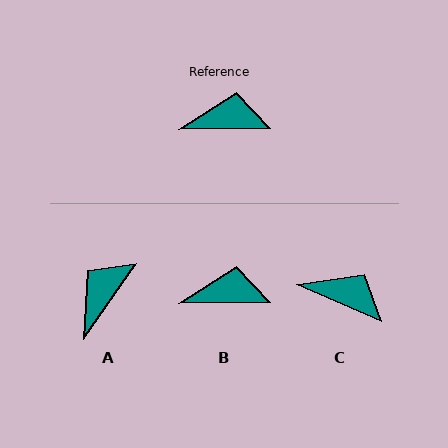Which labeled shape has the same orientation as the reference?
B.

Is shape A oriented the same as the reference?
No, it is off by about 55 degrees.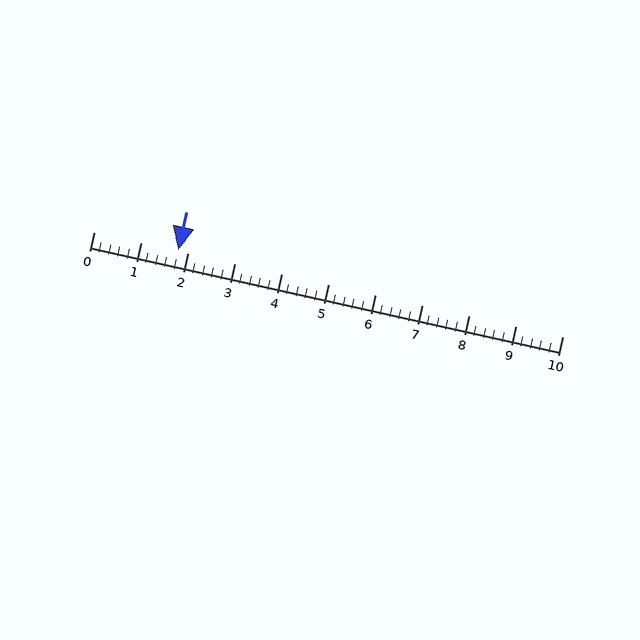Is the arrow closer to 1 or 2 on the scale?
The arrow is closer to 2.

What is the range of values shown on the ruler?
The ruler shows values from 0 to 10.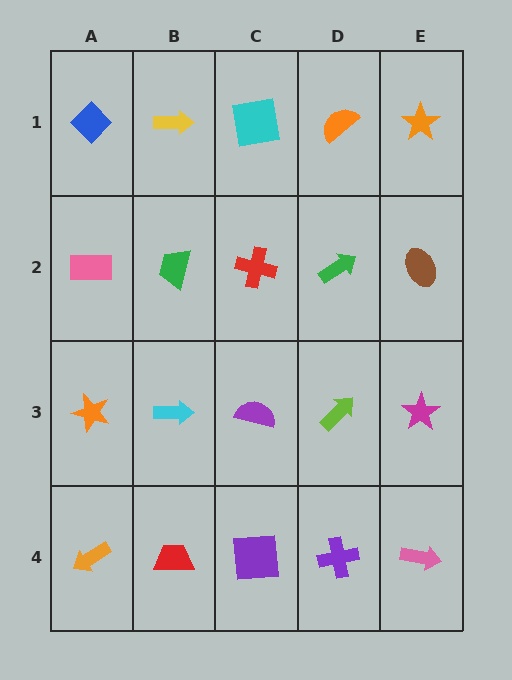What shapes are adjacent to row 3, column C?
A red cross (row 2, column C), a purple square (row 4, column C), a cyan arrow (row 3, column B), a lime arrow (row 3, column D).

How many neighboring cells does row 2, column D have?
4.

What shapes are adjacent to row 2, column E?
An orange star (row 1, column E), a magenta star (row 3, column E), a green arrow (row 2, column D).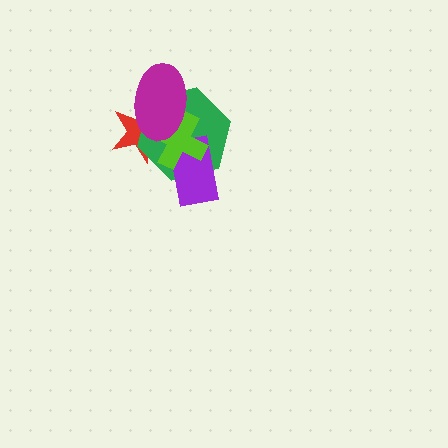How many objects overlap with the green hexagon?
4 objects overlap with the green hexagon.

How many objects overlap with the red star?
3 objects overlap with the red star.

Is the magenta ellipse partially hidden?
No, no other shape covers it.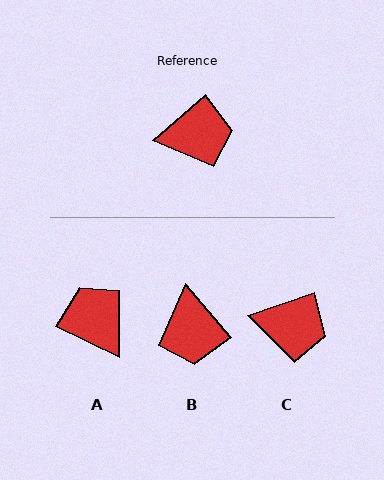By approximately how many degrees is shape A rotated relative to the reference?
Approximately 113 degrees counter-clockwise.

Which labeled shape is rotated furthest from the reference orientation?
A, about 113 degrees away.